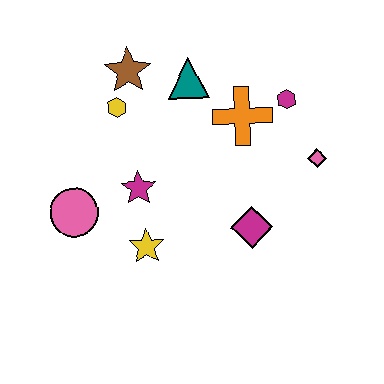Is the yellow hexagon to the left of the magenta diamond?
Yes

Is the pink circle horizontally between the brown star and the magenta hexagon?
No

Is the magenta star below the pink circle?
No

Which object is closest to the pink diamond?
The magenta hexagon is closest to the pink diamond.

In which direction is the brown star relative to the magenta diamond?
The brown star is above the magenta diamond.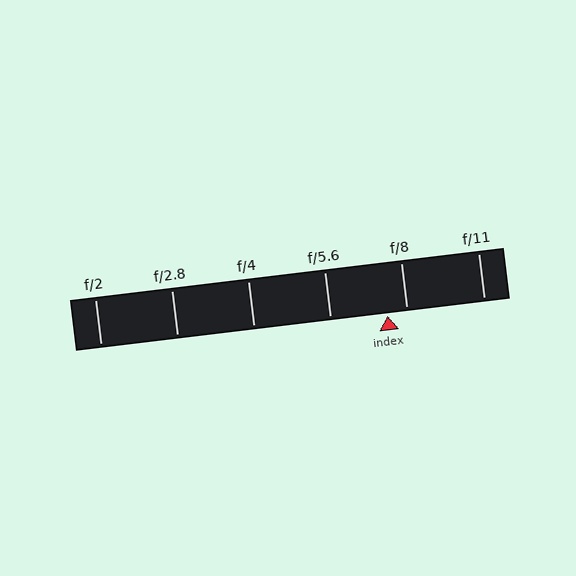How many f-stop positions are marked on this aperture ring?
There are 6 f-stop positions marked.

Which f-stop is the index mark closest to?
The index mark is closest to f/8.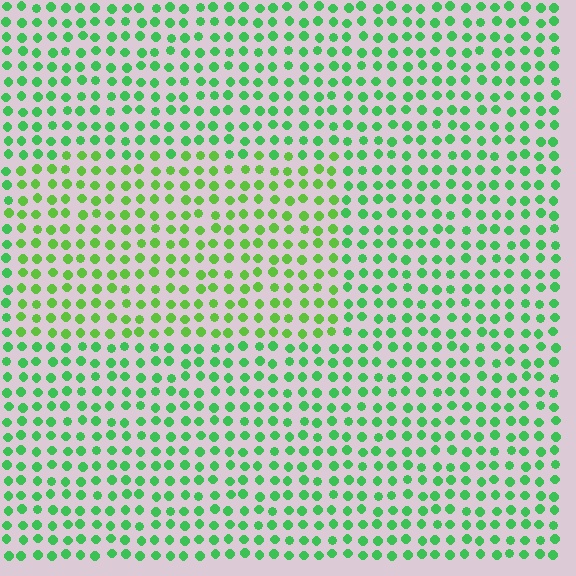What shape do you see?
I see a rectangle.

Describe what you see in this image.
The image is filled with small green elements in a uniform arrangement. A rectangle-shaped region is visible where the elements are tinted to a slightly different hue, forming a subtle color boundary.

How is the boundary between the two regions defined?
The boundary is defined purely by a slight shift in hue (about 26 degrees). Spacing, size, and orientation are identical on both sides.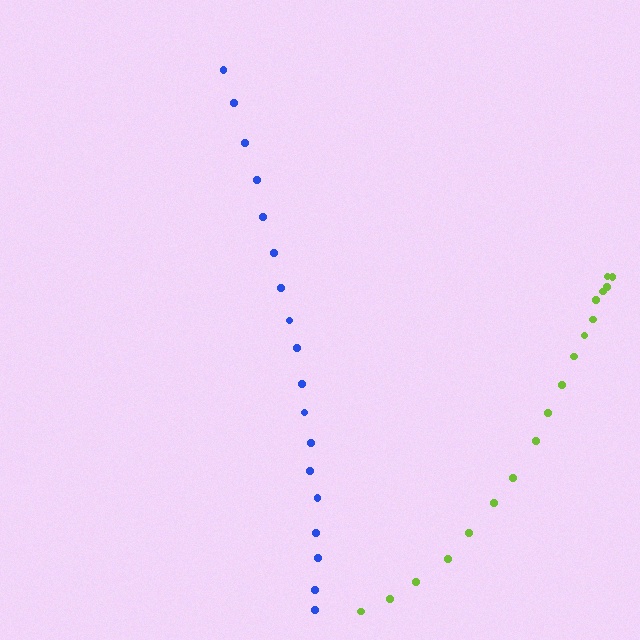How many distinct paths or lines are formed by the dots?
There are 2 distinct paths.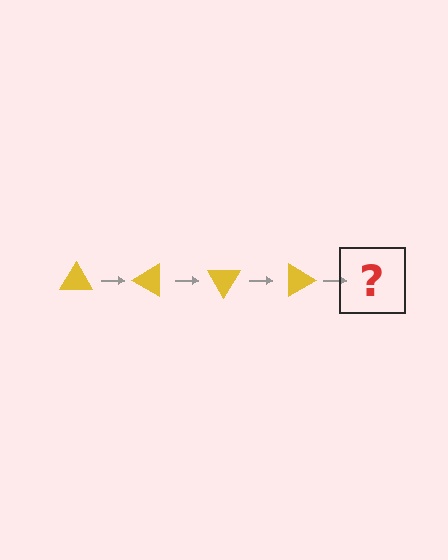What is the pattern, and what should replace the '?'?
The pattern is that the triangle rotates 30 degrees each step. The '?' should be a yellow triangle rotated 120 degrees.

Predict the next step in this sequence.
The next step is a yellow triangle rotated 120 degrees.